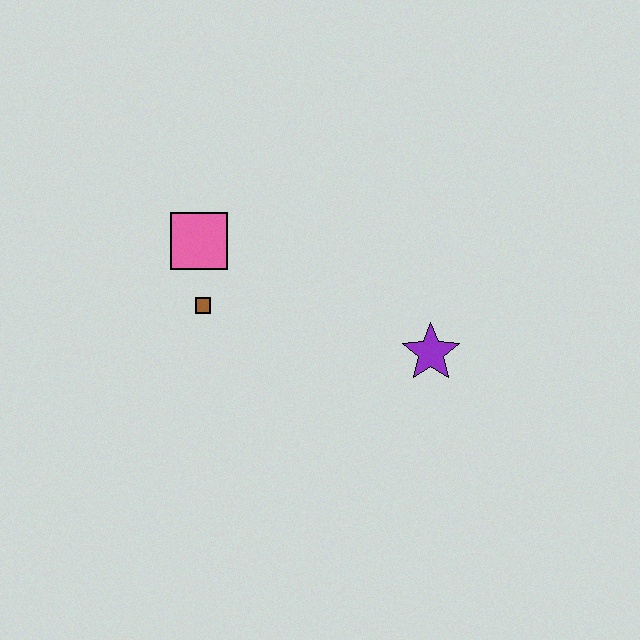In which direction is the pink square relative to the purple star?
The pink square is to the left of the purple star.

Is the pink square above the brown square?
Yes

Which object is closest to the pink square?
The brown square is closest to the pink square.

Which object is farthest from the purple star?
The pink square is farthest from the purple star.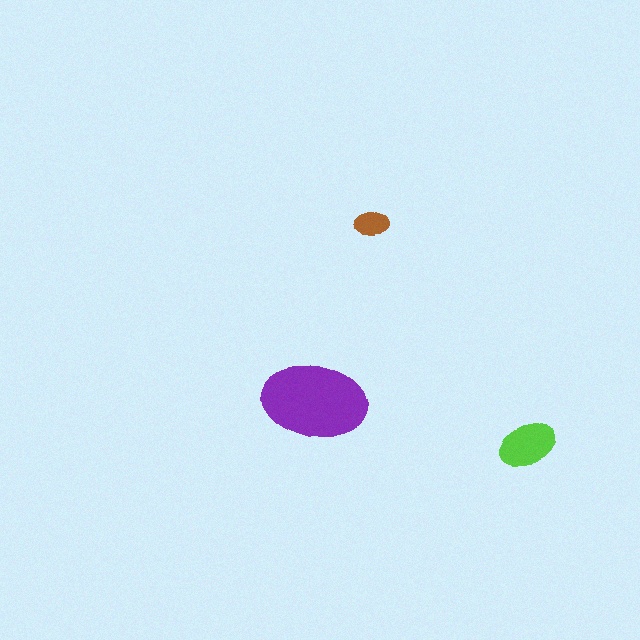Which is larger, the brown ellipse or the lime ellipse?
The lime one.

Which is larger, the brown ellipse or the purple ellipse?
The purple one.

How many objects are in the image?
There are 3 objects in the image.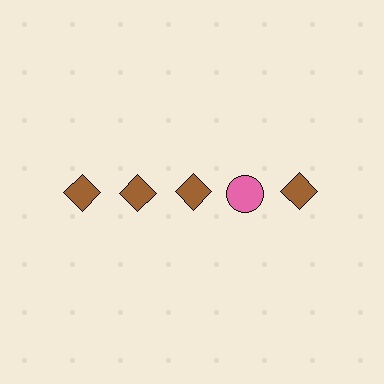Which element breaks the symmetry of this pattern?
The pink circle in the top row, second from right column breaks the symmetry. All other shapes are brown diamonds.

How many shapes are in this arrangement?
There are 5 shapes arranged in a grid pattern.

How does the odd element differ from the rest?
It differs in both color (pink instead of brown) and shape (circle instead of diamond).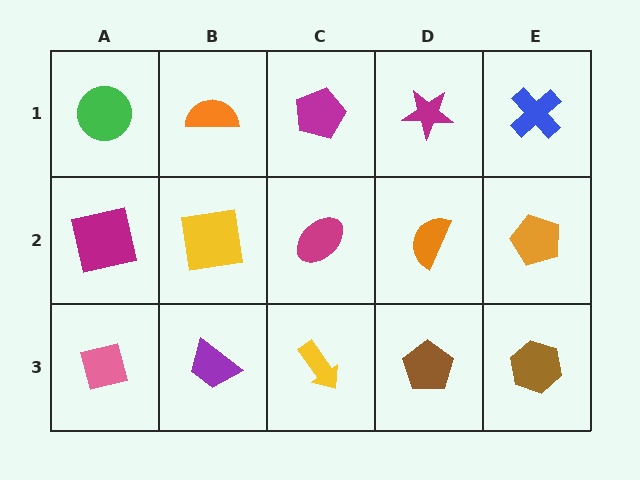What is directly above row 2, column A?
A green circle.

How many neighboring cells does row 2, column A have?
3.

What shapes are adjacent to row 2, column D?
A magenta star (row 1, column D), a brown pentagon (row 3, column D), a magenta ellipse (row 2, column C), an orange pentagon (row 2, column E).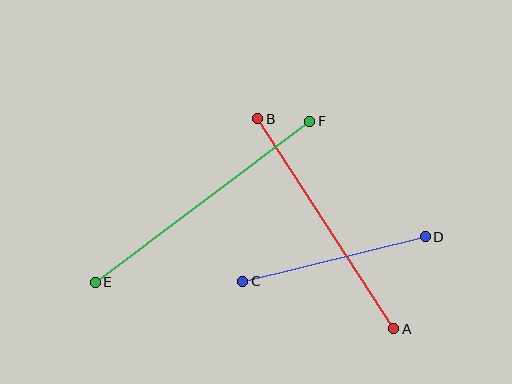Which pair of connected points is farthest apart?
Points E and F are farthest apart.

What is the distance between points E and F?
The distance is approximately 268 pixels.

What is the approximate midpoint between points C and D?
The midpoint is at approximately (334, 259) pixels.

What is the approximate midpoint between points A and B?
The midpoint is at approximately (326, 224) pixels.